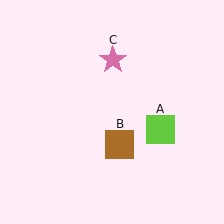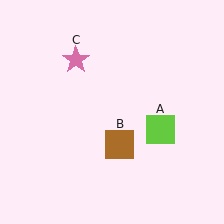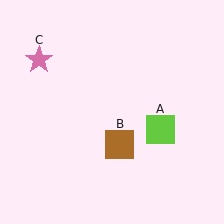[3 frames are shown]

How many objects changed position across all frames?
1 object changed position: pink star (object C).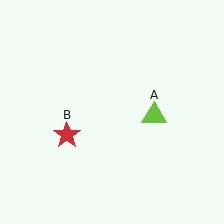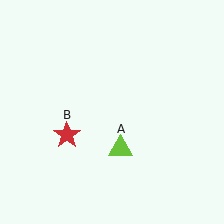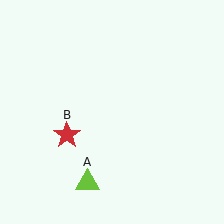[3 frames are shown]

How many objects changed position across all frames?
1 object changed position: lime triangle (object A).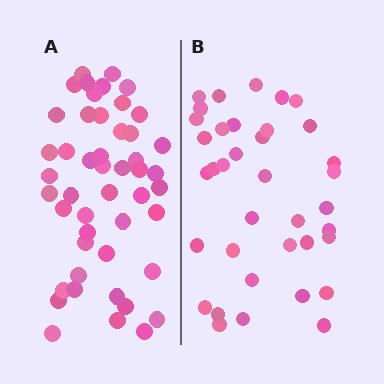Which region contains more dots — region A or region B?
Region A (the left region) has more dots.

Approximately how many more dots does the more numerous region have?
Region A has roughly 12 or so more dots than region B.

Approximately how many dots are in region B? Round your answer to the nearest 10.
About 40 dots. (The exact count is 37, which rounds to 40.)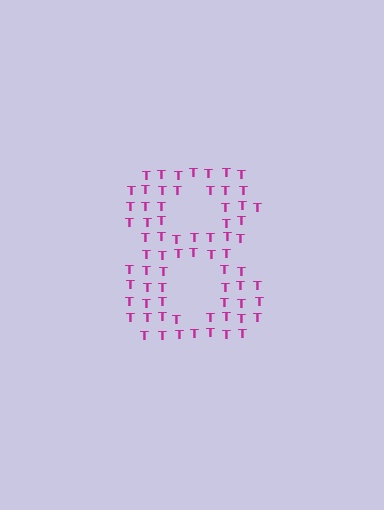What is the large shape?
The large shape is the digit 8.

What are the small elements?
The small elements are letter T's.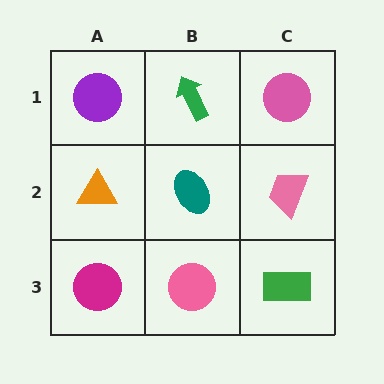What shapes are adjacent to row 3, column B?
A teal ellipse (row 2, column B), a magenta circle (row 3, column A), a green rectangle (row 3, column C).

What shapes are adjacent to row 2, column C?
A pink circle (row 1, column C), a green rectangle (row 3, column C), a teal ellipse (row 2, column B).